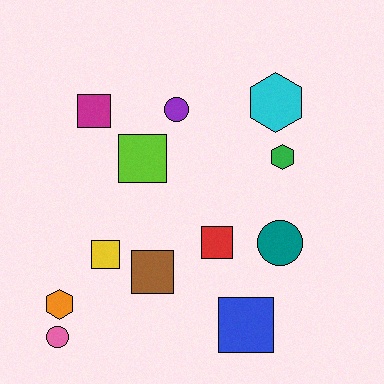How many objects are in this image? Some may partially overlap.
There are 12 objects.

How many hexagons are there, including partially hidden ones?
There are 3 hexagons.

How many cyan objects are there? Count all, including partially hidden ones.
There is 1 cyan object.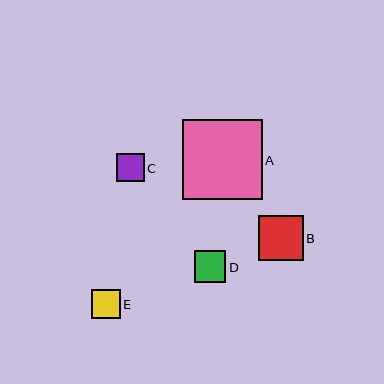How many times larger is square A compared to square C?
Square A is approximately 2.8 times the size of square C.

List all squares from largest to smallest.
From largest to smallest: A, B, D, E, C.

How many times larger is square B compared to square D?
Square B is approximately 1.4 times the size of square D.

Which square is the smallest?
Square C is the smallest with a size of approximately 28 pixels.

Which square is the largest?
Square A is the largest with a size of approximately 80 pixels.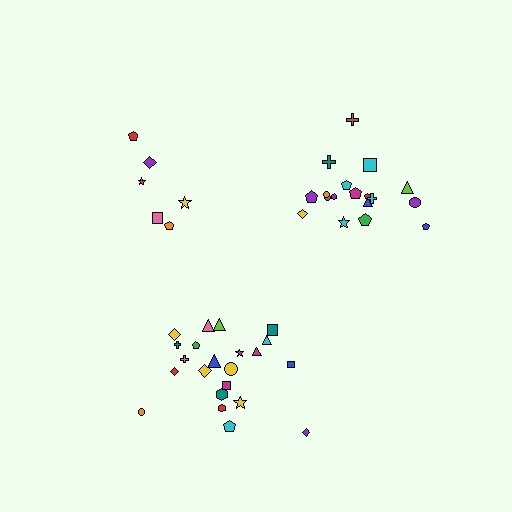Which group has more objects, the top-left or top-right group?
The top-right group.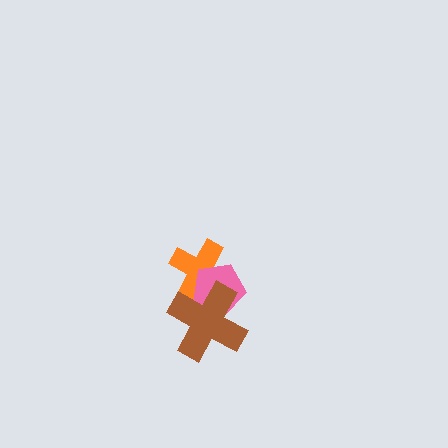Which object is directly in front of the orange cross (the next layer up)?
The pink pentagon is directly in front of the orange cross.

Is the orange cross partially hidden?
Yes, it is partially covered by another shape.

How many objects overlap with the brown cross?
2 objects overlap with the brown cross.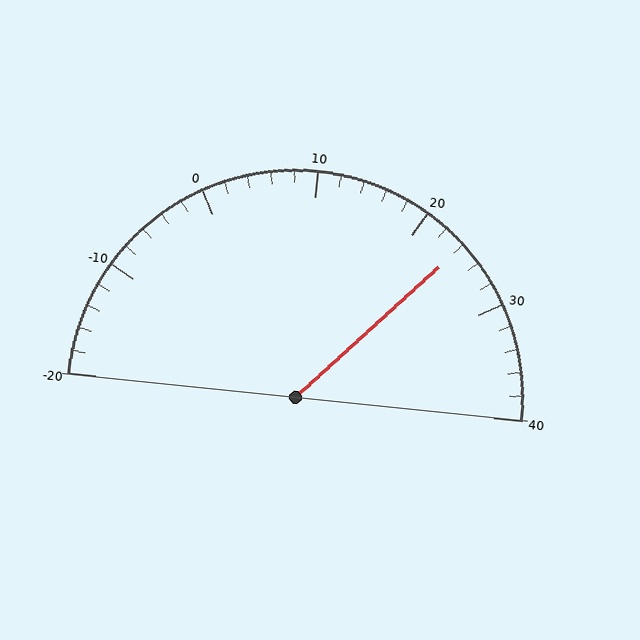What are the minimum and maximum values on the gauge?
The gauge ranges from -20 to 40.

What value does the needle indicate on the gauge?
The needle indicates approximately 24.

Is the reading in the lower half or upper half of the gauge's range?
The reading is in the upper half of the range (-20 to 40).